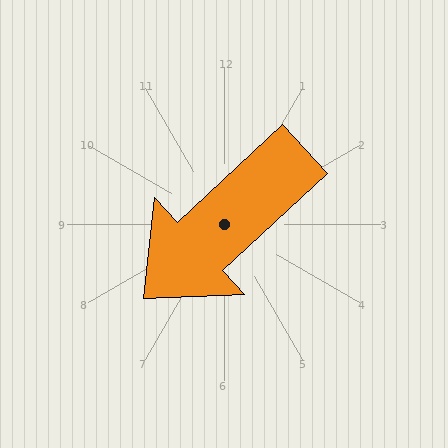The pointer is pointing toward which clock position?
Roughly 8 o'clock.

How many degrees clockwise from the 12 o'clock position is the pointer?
Approximately 227 degrees.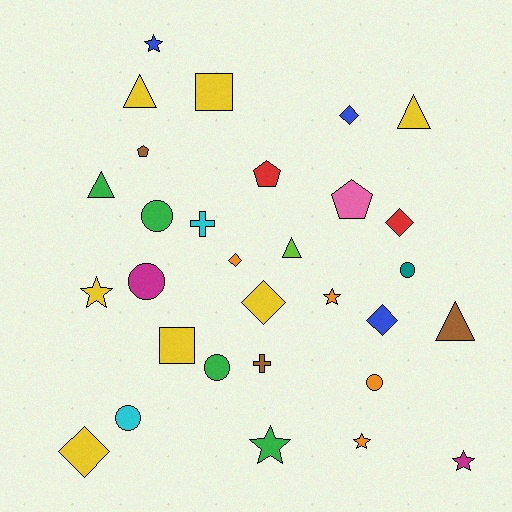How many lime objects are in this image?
There is 1 lime object.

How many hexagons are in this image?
There are no hexagons.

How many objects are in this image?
There are 30 objects.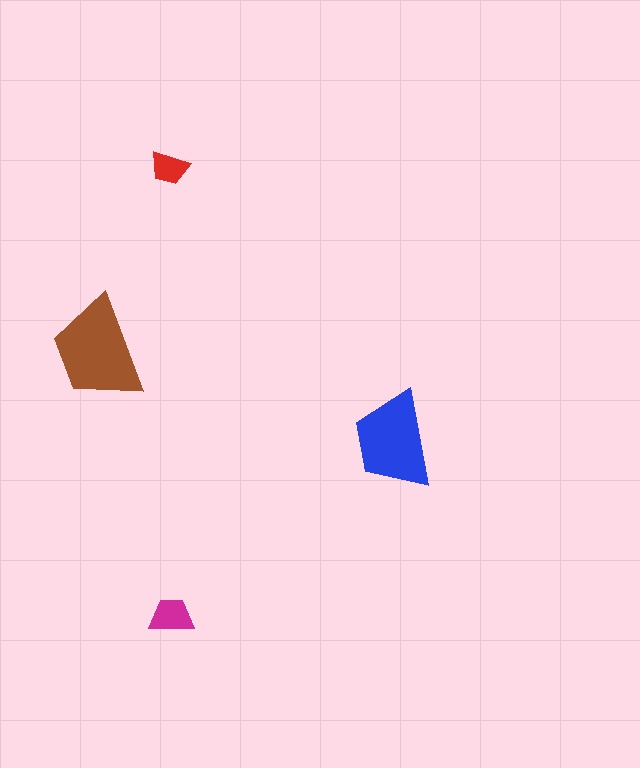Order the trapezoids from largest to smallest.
the brown one, the blue one, the magenta one, the red one.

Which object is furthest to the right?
The blue trapezoid is rightmost.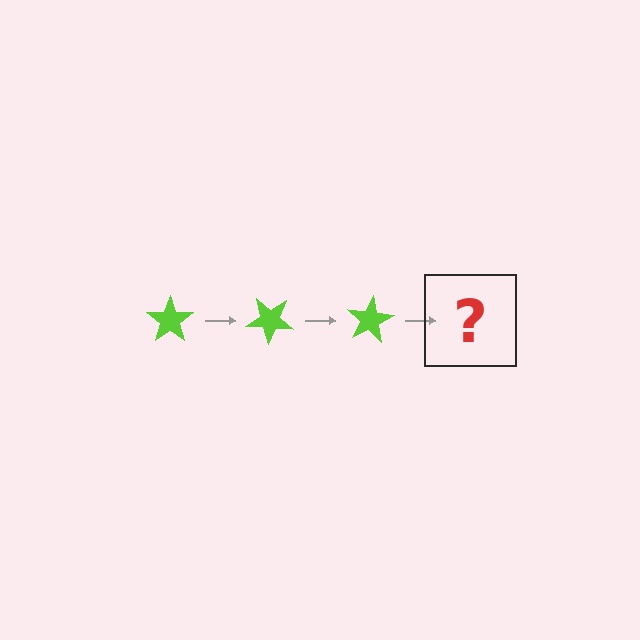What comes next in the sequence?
The next element should be a lime star rotated 120 degrees.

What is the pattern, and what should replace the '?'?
The pattern is that the star rotates 40 degrees each step. The '?' should be a lime star rotated 120 degrees.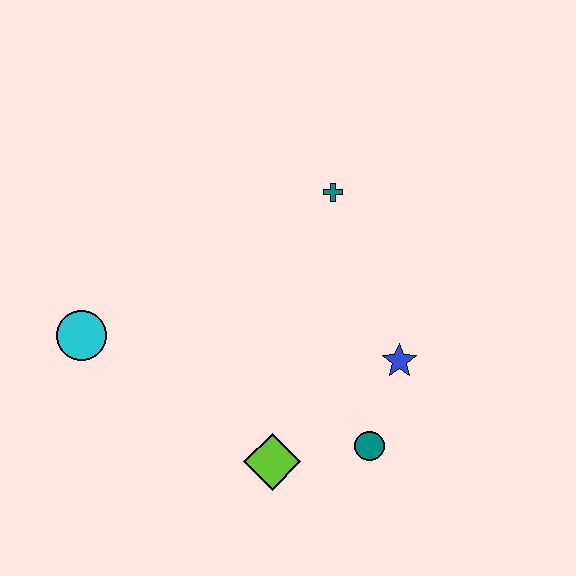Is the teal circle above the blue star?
No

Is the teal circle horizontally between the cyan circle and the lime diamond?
No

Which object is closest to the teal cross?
The blue star is closest to the teal cross.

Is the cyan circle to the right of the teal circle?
No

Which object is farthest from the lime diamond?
The teal cross is farthest from the lime diamond.